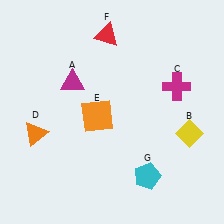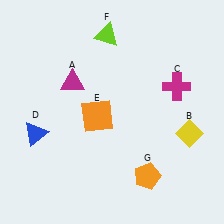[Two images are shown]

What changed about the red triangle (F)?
In Image 1, F is red. In Image 2, it changed to lime.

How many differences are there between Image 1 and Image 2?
There are 3 differences between the two images.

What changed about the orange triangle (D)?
In Image 1, D is orange. In Image 2, it changed to blue.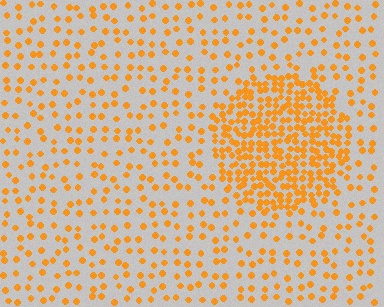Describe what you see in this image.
The image contains small orange elements arranged at two different densities. A circle-shaped region is visible where the elements are more densely packed than the surrounding area.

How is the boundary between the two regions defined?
The boundary is defined by a change in element density (approximately 2.8x ratio). All elements are the same color, size, and shape.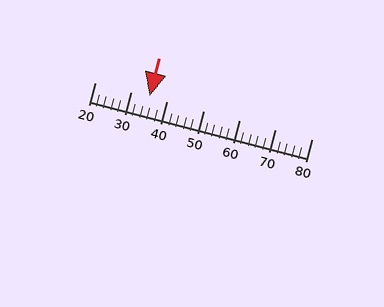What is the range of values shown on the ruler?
The ruler shows values from 20 to 80.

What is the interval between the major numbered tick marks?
The major tick marks are spaced 10 units apart.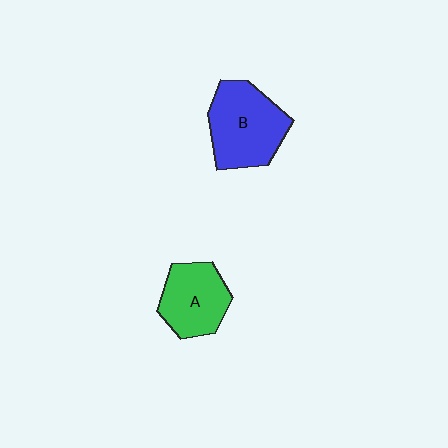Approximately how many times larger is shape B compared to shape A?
Approximately 1.3 times.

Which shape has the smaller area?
Shape A (green).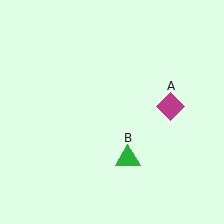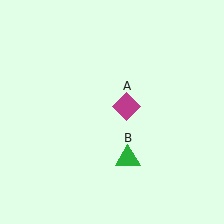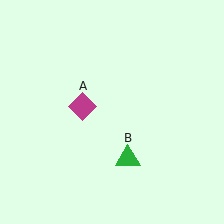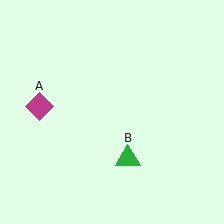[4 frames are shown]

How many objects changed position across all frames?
1 object changed position: magenta diamond (object A).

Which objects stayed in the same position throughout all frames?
Green triangle (object B) remained stationary.